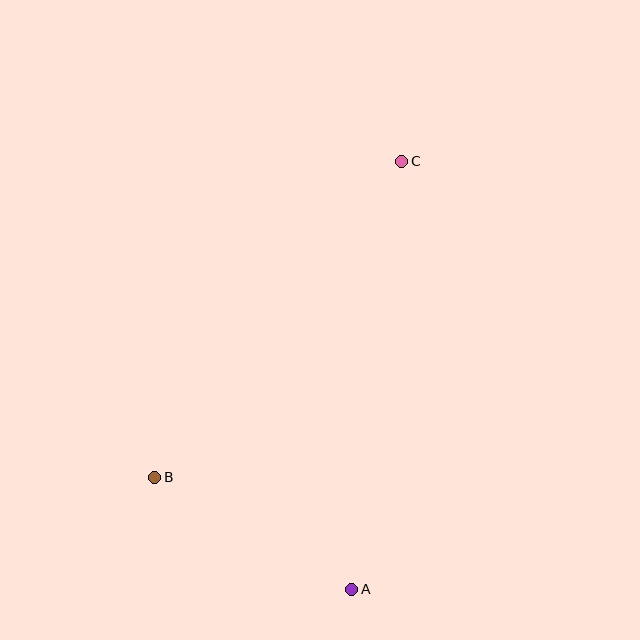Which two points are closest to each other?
Points A and B are closest to each other.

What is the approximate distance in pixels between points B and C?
The distance between B and C is approximately 402 pixels.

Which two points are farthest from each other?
Points A and C are farthest from each other.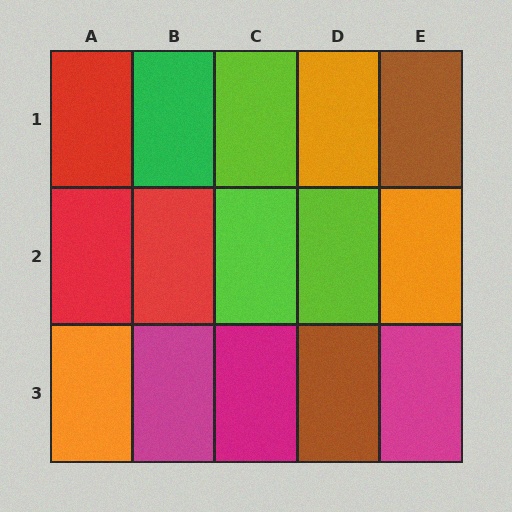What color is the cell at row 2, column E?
Orange.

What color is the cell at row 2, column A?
Red.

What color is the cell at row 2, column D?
Lime.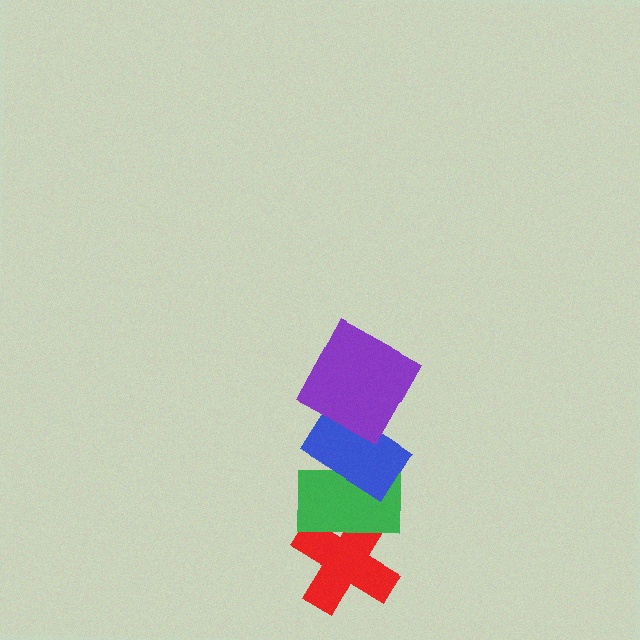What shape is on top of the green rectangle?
The blue rectangle is on top of the green rectangle.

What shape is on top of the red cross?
The green rectangle is on top of the red cross.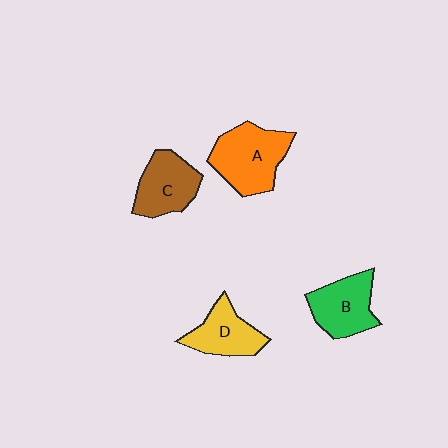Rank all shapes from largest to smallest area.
From largest to smallest: A (orange), B (green), C (brown), D (yellow).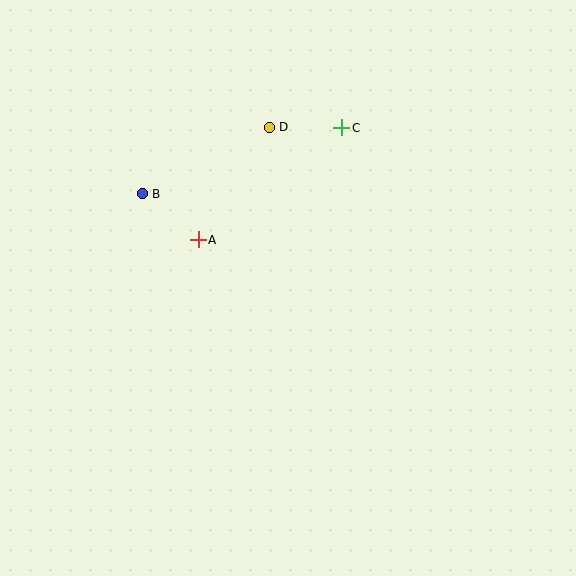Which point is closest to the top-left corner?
Point B is closest to the top-left corner.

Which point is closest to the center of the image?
Point A at (198, 240) is closest to the center.